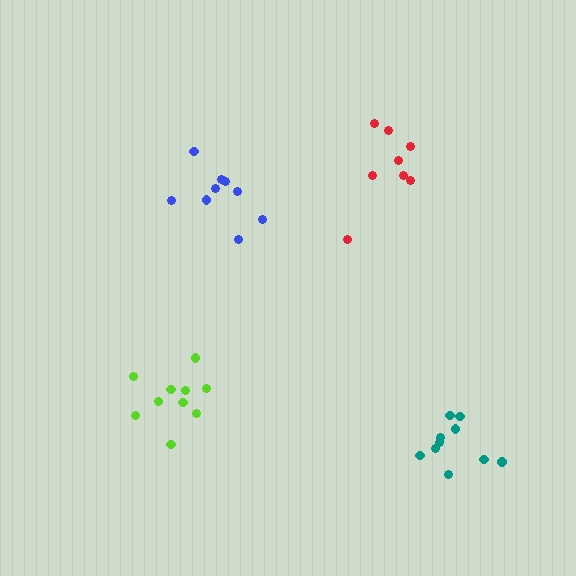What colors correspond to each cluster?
The clusters are colored: teal, red, lime, blue.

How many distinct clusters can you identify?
There are 4 distinct clusters.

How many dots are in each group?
Group 1: 10 dots, Group 2: 8 dots, Group 3: 10 dots, Group 4: 9 dots (37 total).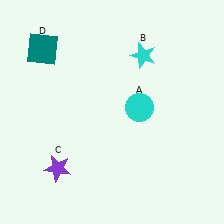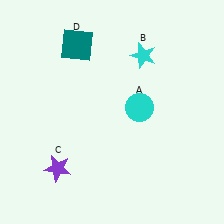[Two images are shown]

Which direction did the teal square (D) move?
The teal square (D) moved right.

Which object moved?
The teal square (D) moved right.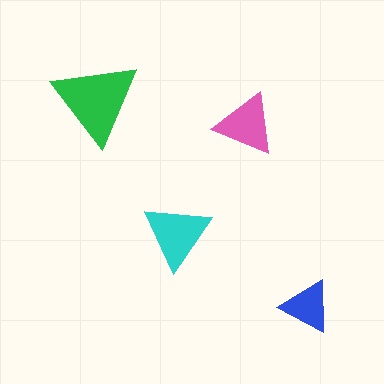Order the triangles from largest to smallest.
the green one, the cyan one, the pink one, the blue one.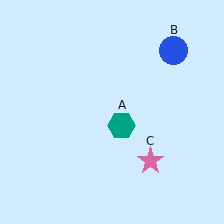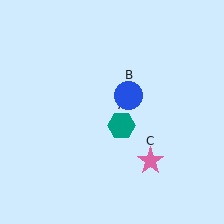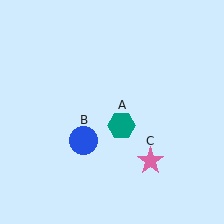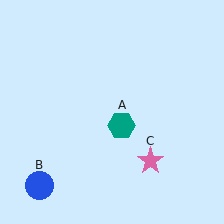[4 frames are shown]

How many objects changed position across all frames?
1 object changed position: blue circle (object B).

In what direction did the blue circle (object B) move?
The blue circle (object B) moved down and to the left.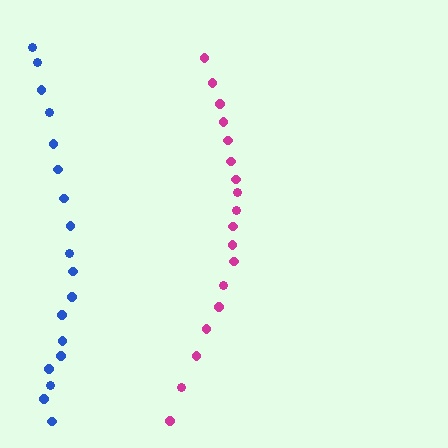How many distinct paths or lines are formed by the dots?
There are 2 distinct paths.